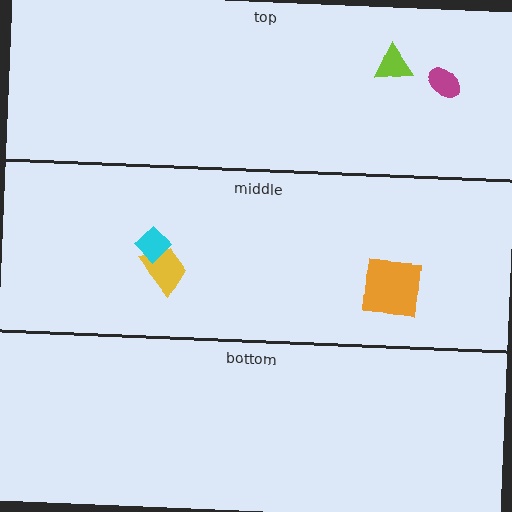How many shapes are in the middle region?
3.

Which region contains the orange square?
The middle region.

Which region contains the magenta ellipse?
The top region.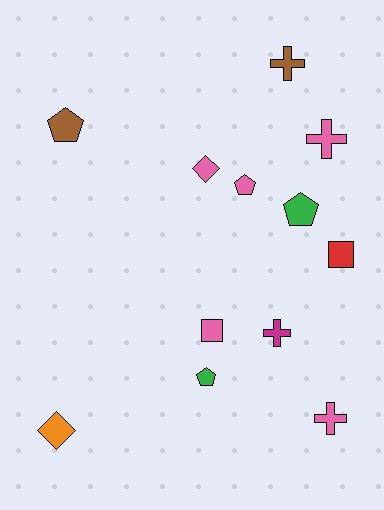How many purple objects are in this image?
There are no purple objects.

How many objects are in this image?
There are 12 objects.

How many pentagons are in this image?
There are 4 pentagons.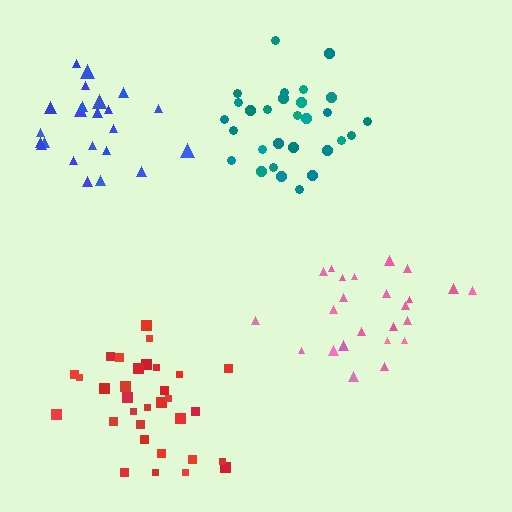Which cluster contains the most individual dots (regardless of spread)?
Red (32).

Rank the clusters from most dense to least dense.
teal, red, blue, pink.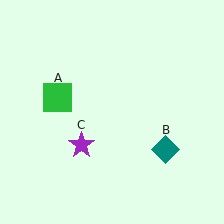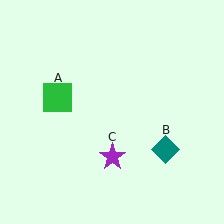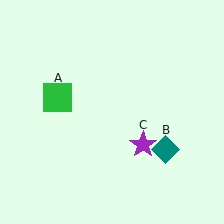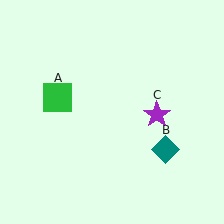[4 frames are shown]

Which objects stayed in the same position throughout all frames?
Green square (object A) and teal diamond (object B) remained stationary.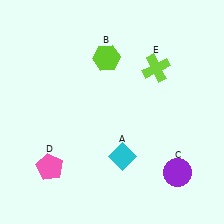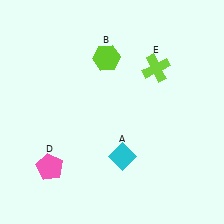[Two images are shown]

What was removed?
The purple circle (C) was removed in Image 2.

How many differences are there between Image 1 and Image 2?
There is 1 difference between the two images.